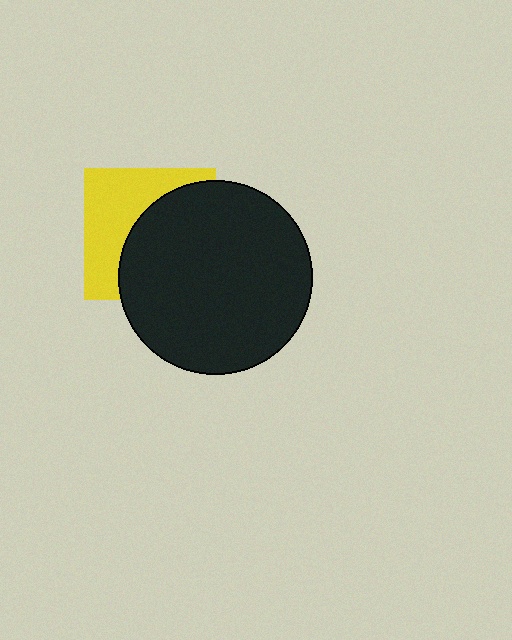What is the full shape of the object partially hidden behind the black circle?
The partially hidden object is a yellow square.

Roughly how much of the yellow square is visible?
A small part of it is visible (roughly 45%).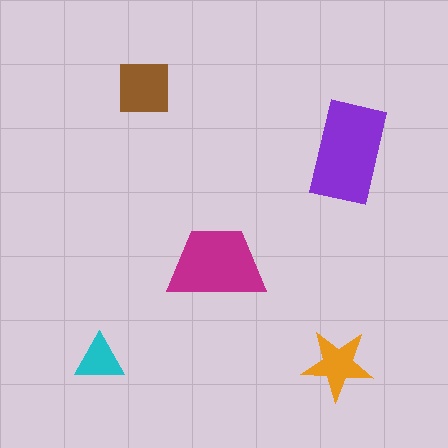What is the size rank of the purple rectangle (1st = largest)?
1st.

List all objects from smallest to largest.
The cyan triangle, the orange star, the brown square, the magenta trapezoid, the purple rectangle.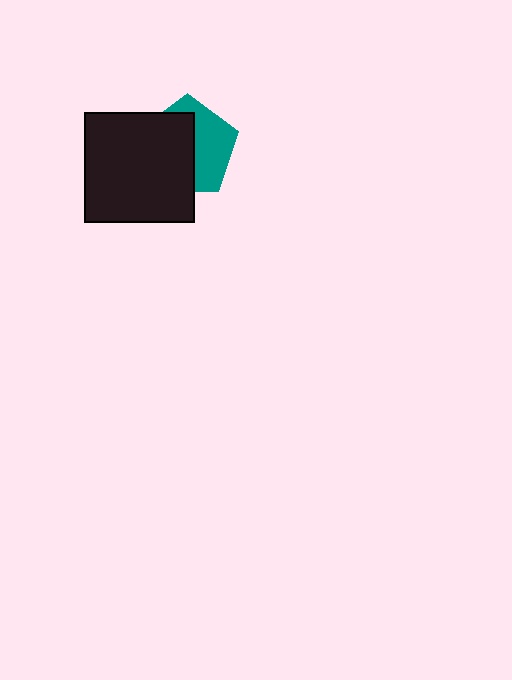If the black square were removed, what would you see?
You would see the complete teal pentagon.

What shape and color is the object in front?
The object in front is a black square.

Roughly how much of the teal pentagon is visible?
A small part of it is visible (roughly 44%).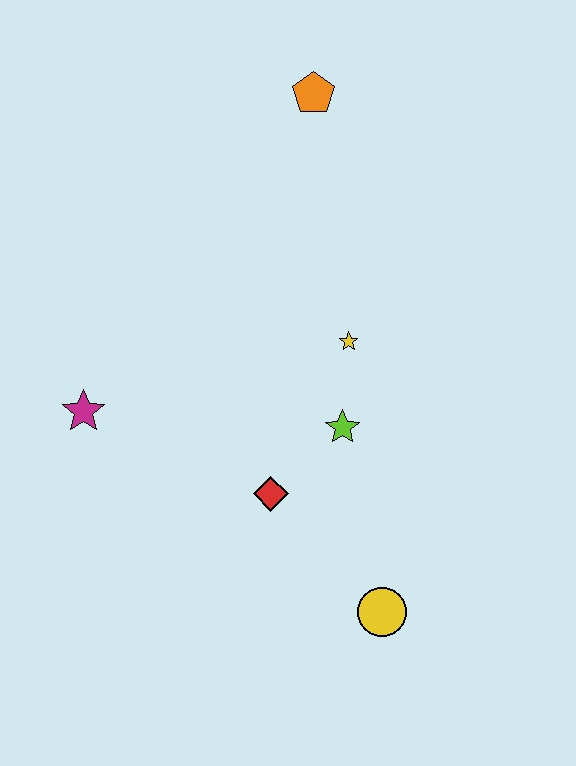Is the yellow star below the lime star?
No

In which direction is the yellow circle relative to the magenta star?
The yellow circle is to the right of the magenta star.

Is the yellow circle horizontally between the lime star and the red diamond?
No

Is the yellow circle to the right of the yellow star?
Yes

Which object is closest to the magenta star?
The red diamond is closest to the magenta star.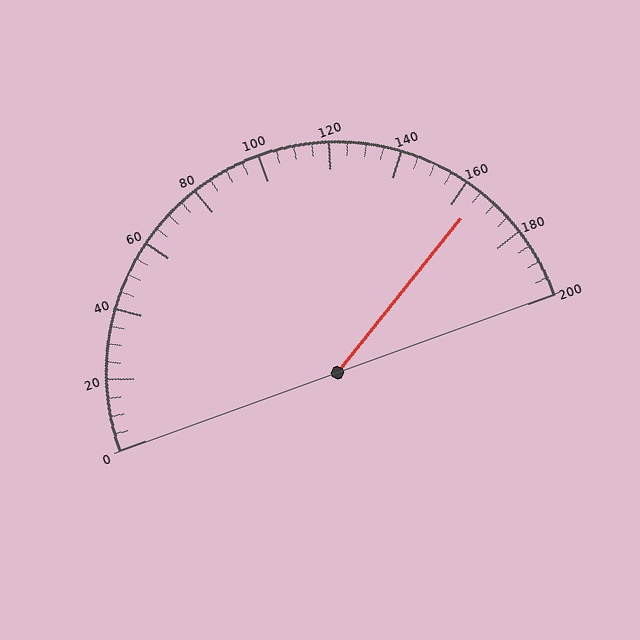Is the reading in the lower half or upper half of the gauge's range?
The reading is in the upper half of the range (0 to 200).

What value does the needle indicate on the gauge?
The needle indicates approximately 165.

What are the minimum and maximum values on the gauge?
The gauge ranges from 0 to 200.